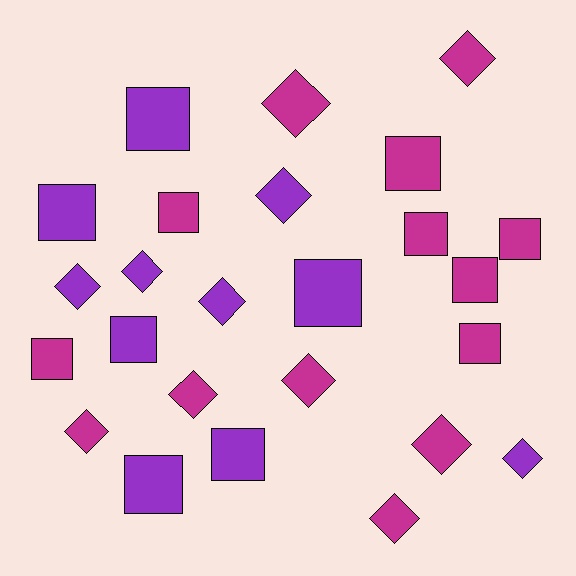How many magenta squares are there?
There are 7 magenta squares.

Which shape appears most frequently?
Square, with 13 objects.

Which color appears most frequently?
Magenta, with 14 objects.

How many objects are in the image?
There are 25 objects.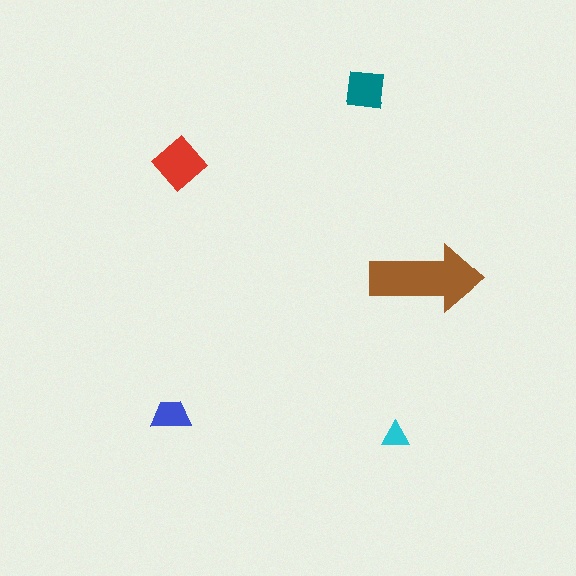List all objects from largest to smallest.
The brown arrow, the red diamond, the teal square, the blue trapezoid, the cyan triangle.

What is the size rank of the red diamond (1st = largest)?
2nd.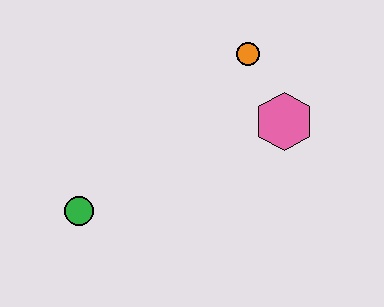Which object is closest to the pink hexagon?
The orange circle is closest to the pink hexagon.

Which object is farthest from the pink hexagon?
The green circle is farthest from the pink hexagon.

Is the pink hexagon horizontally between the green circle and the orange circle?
No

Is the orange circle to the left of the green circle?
No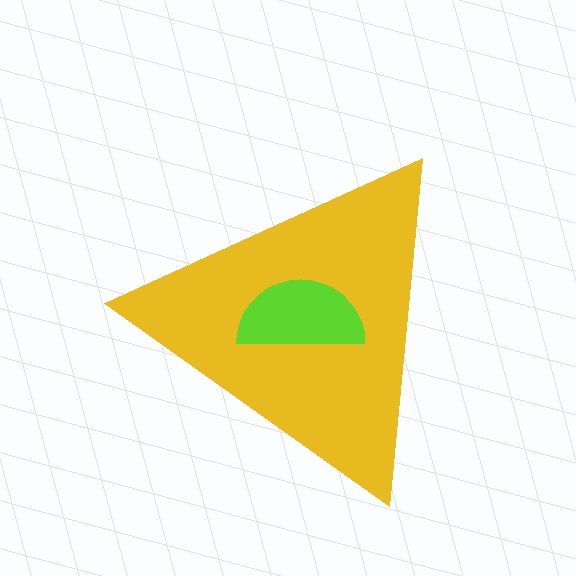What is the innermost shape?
The lime semicircle.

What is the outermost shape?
The yellow triangle.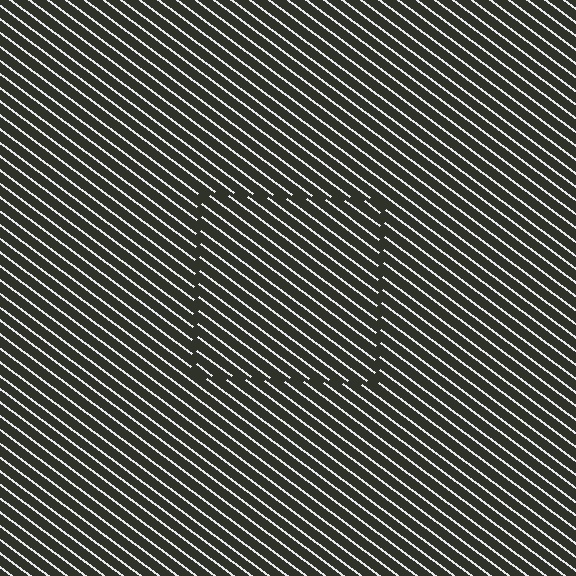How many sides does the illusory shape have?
4 sides — the line-ends trace a square.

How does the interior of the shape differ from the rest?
The interior of the shape contains the same grating, shifted by half a period — the contour is defined by the phase discontinuity where line-ends from the inner and outer gratings abut.